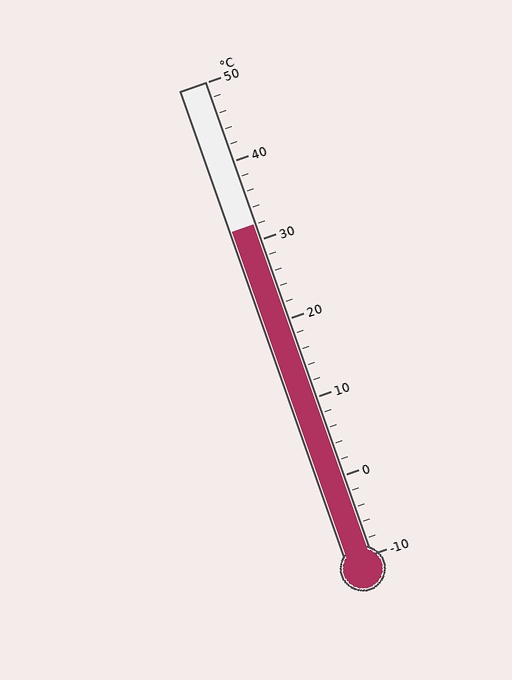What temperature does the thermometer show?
The thermometer shows approximately 32°C.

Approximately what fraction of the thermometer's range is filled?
The thermometer is filled to approximately 70% of its range.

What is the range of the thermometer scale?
The thermometer scale ranges from -10°C to 50°C.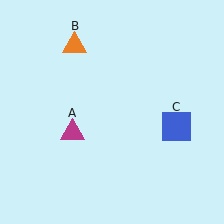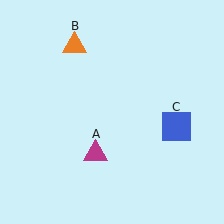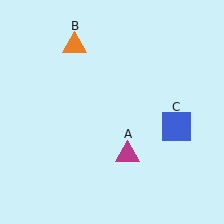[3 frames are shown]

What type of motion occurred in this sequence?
The magenta triangle (object A) rotated counterclockwise around the center of the scene.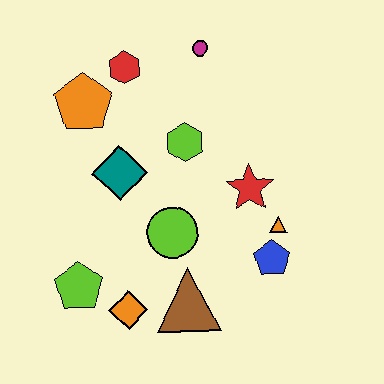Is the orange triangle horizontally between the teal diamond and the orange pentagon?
No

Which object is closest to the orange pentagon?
The red hexagon is closest to the orange pentagon.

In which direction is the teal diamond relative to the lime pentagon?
The teal diamond is above the lime pentagon.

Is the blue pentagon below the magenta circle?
Yes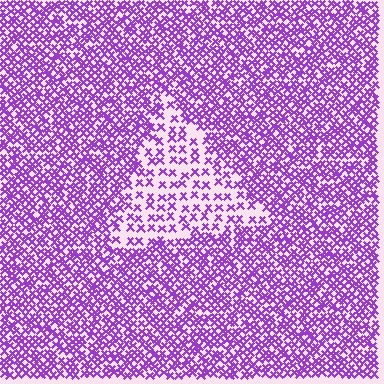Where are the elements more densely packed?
The elements are more densely packed outside the triangle boundary.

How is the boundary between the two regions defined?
The boundary is defined by a change in element density (approximately 2.4x ratio). All elements are the same color, size, and shape.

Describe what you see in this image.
The image contains small purple elements arranged at two different densities. A triangle-shaped region is visible where the elements are less densely packed than the surrounding area.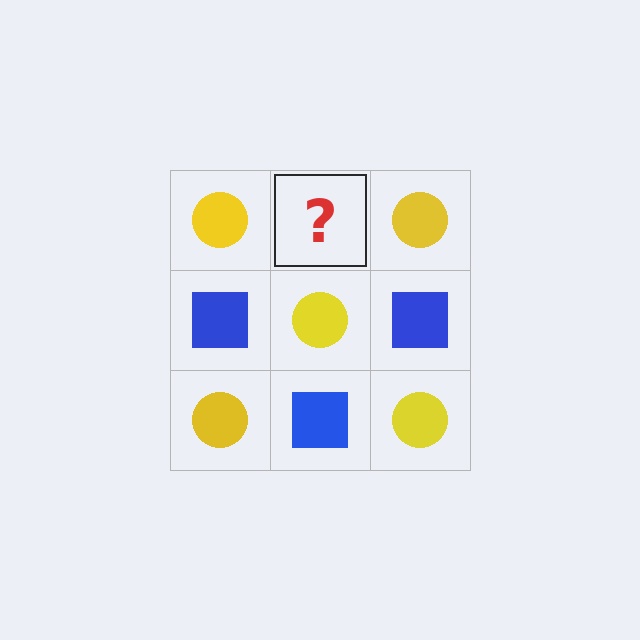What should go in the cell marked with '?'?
The missing cell should contain a blue square.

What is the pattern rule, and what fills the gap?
The rule is that it alternates yellow circle and blue square in a checkerboard pattern. The gap should be filled with a blue square.